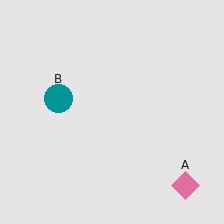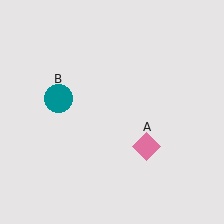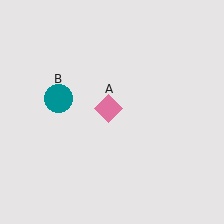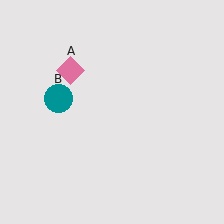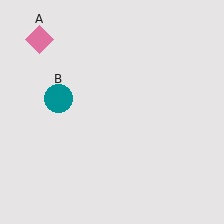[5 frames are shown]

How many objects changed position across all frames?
1 object changed position: pink diamond (object A).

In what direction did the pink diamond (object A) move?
The pink diamond (object A) moved up and to the left.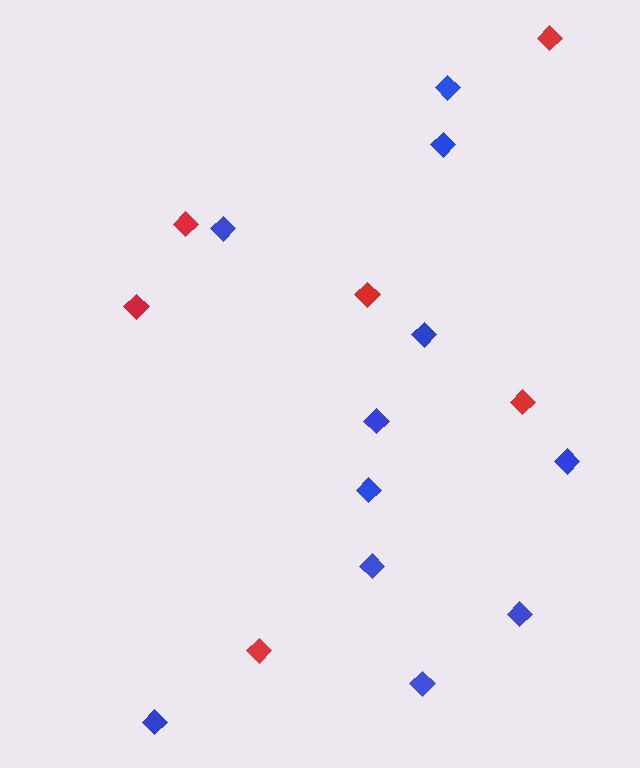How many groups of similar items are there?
There are 2 groups: one group of red diamonds (6) and one group of blue diamonds (11).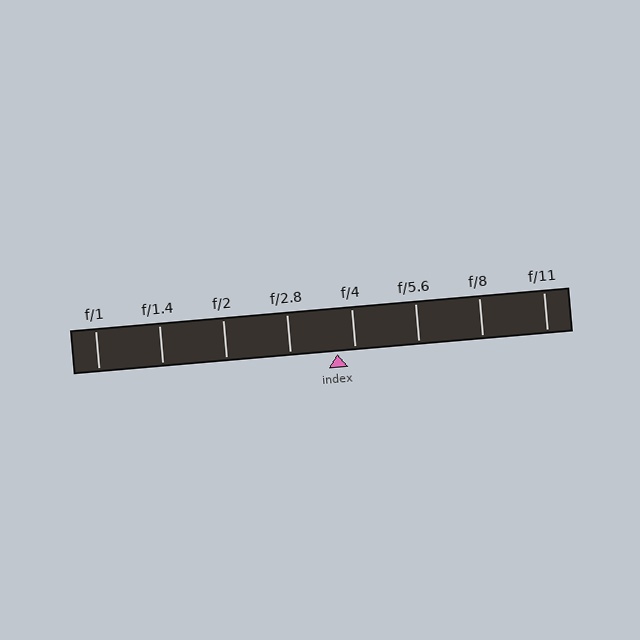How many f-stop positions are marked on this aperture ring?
There are 8 f-stop positions marked.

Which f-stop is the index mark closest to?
The index mark is closest to f/4.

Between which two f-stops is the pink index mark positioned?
The index mark is between f/2.8 and f/4.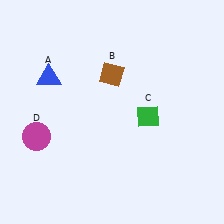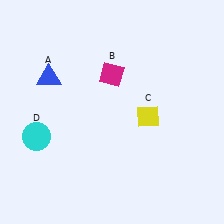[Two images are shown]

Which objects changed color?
B changed from brown to magenta. C changed from green to yellow. D changed from magenta to cyan.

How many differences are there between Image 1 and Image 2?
There are 3 differences between the two images.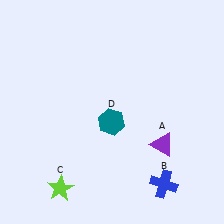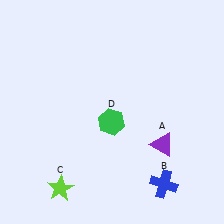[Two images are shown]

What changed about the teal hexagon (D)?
In Image 1, D is teal. In Image 2, it changed to green.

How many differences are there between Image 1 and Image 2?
There is 1 difference between the two images.